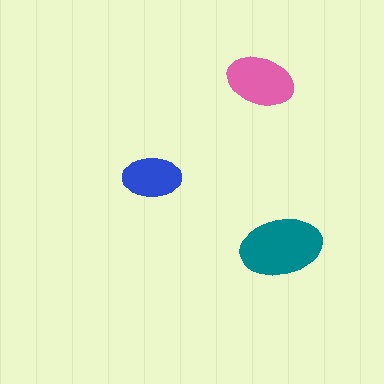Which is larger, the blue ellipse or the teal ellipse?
The teal one.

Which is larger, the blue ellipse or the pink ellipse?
The pink one.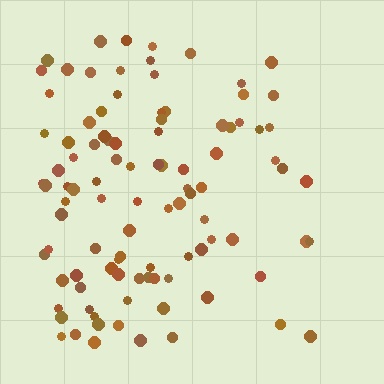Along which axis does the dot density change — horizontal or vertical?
Horizontal.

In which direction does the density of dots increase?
From right to left, with the left side densest.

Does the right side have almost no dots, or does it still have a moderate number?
Still a moderate number, just noticeably fewer than the left.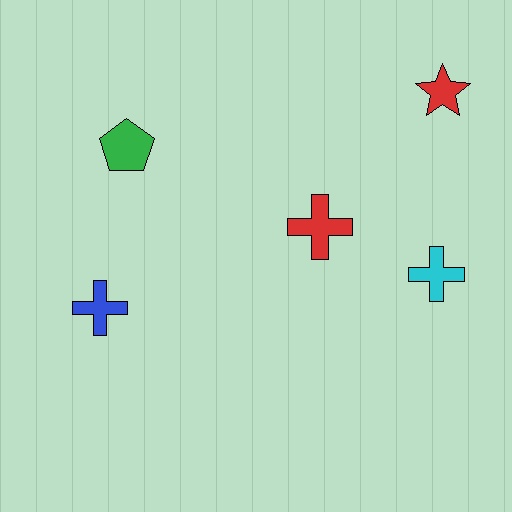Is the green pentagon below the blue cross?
No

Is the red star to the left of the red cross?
No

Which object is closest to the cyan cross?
The red cross is closest to the cyan cross.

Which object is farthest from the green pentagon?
The cyan cross is farthest from the green pentagon.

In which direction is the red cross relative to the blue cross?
The red cross is to the right of the blue cross.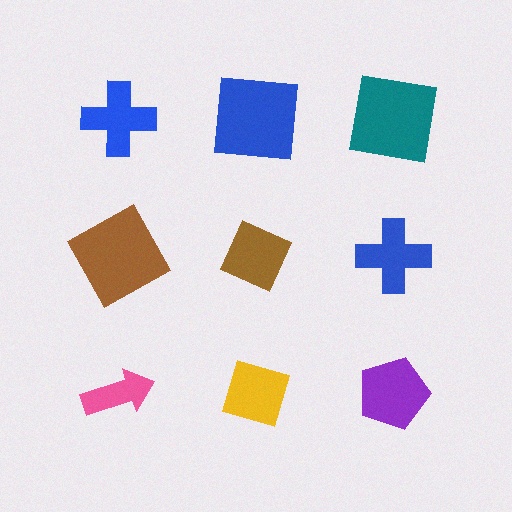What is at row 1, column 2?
A blue square.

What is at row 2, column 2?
A brown diamond.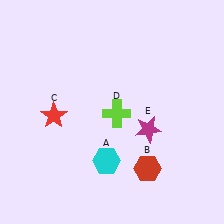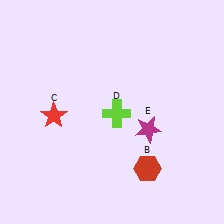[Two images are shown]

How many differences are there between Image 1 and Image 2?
There is 1 difference between the two images.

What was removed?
The cyan hexagon (A) was removed in Image 2.